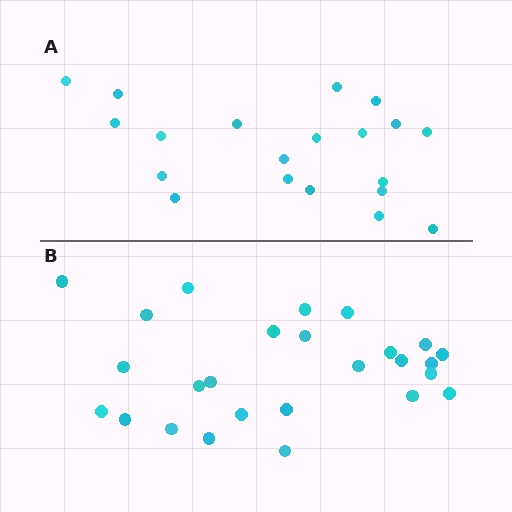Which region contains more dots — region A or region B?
Region B (the bottom region) has more dots.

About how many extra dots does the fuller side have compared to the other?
Region B has about 6 more dots than region A.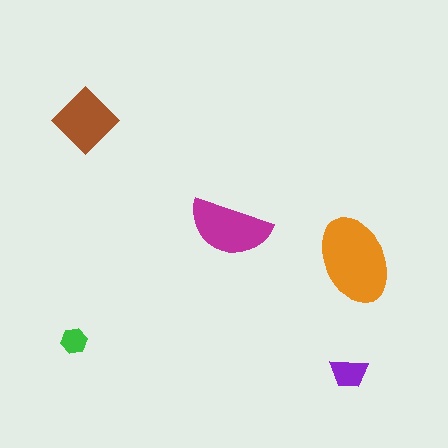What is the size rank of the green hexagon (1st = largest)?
5th.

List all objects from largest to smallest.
The orange ellipse, the magenta semicircle, the brown diamond, the purple trapezoid, the green hexagon.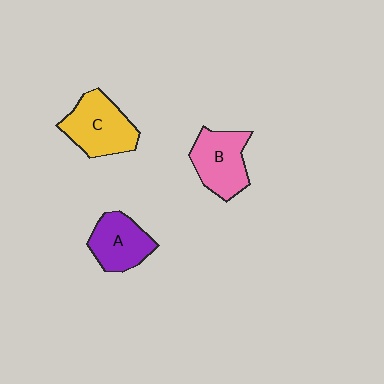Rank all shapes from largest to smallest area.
From largest to smallest: C (yellow), B (pink), A (purple).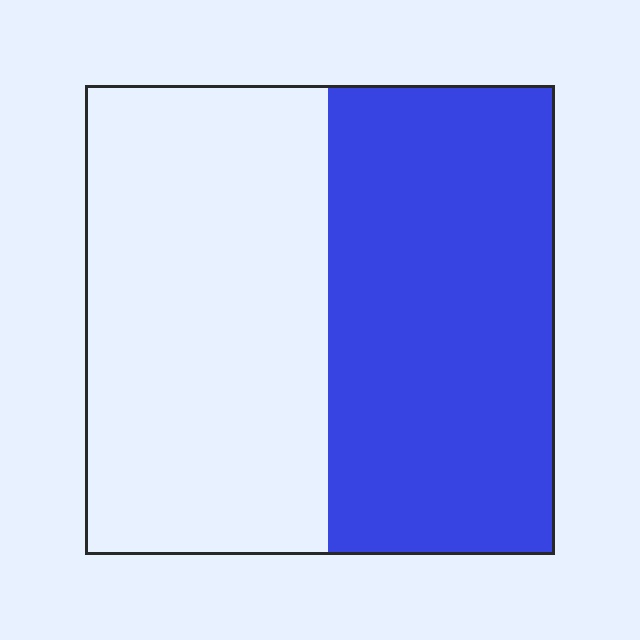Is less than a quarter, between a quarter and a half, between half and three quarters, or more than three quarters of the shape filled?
Between a quarter and a half.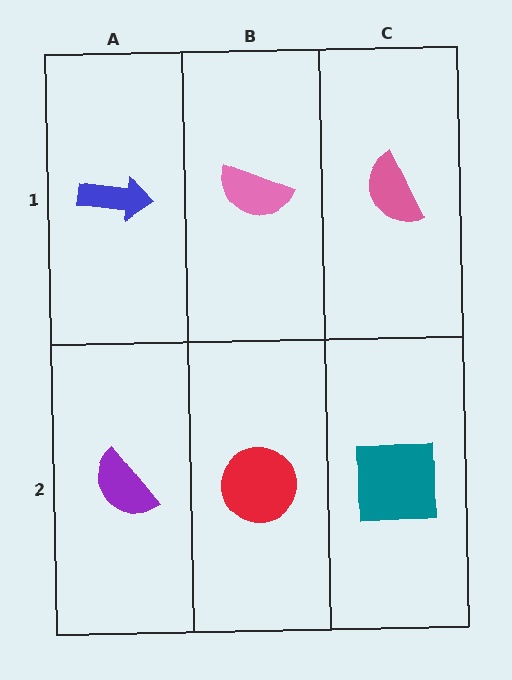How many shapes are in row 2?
3 shapes.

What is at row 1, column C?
A pink semicircle.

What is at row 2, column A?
A purple semicircle.